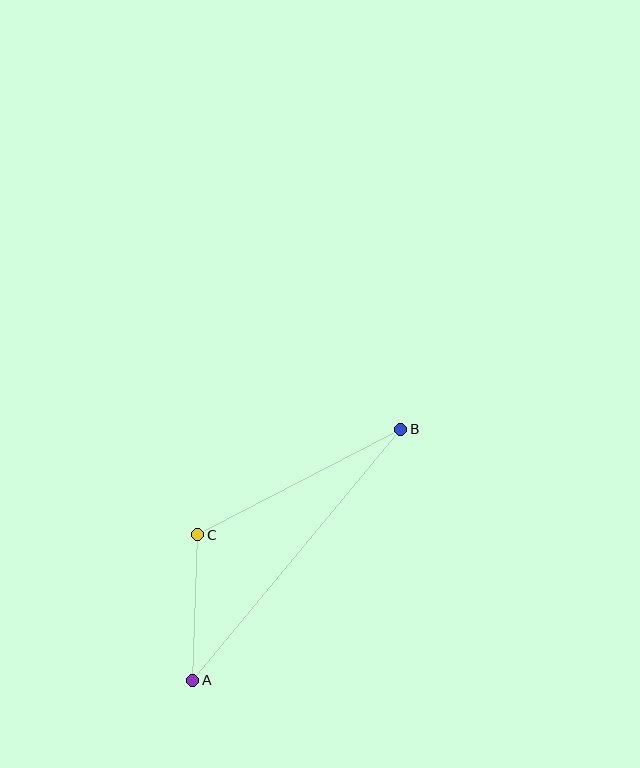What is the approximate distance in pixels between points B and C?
The distance between B and C is approximately 228 pixels.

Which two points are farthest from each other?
Points A and B are farthest from each other.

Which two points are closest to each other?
Points A and C are closest to each other.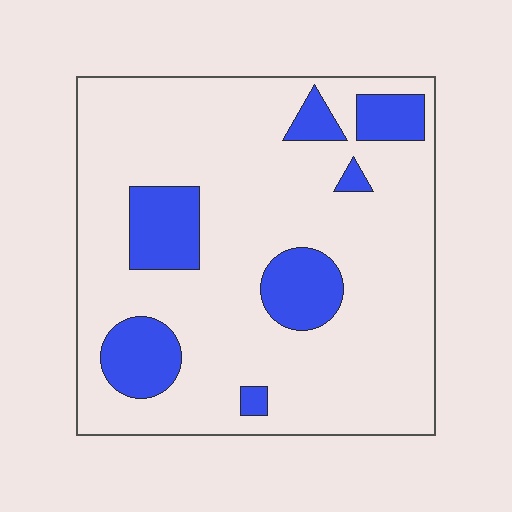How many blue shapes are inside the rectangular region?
7.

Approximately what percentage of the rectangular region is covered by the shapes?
Approximately 20%.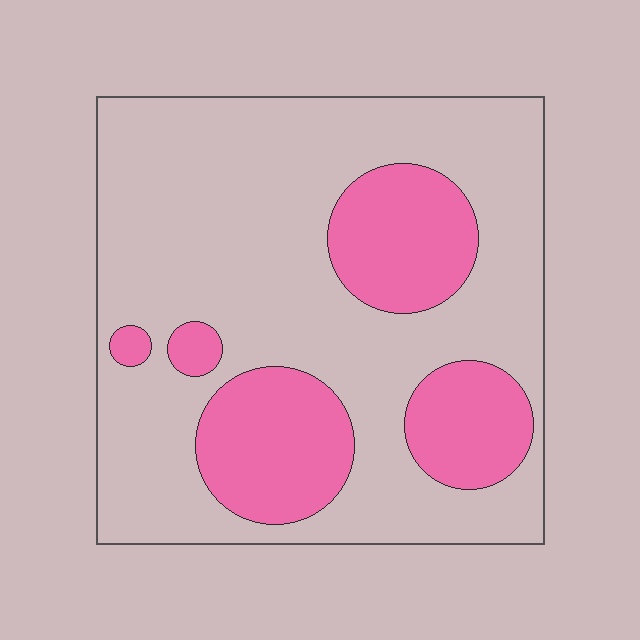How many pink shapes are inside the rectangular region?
5.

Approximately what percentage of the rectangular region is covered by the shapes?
Approximately 25%.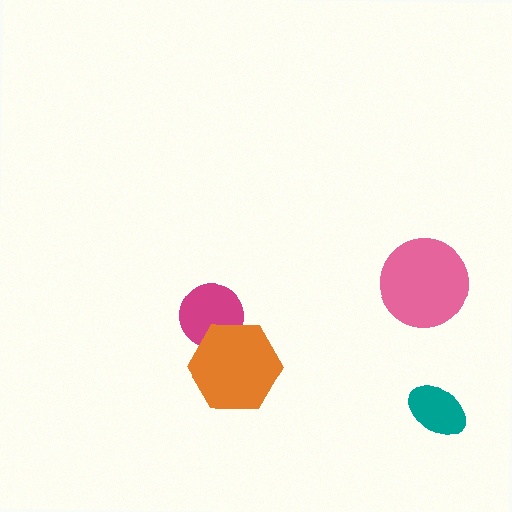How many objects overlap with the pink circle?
0 objects overlap with the pink circle.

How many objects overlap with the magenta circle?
1 object overlaps with the magenta circle.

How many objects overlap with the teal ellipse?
0 objects overlap with the teal ellipse.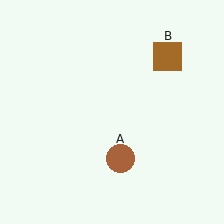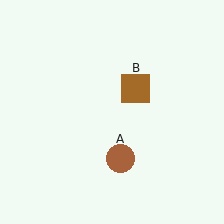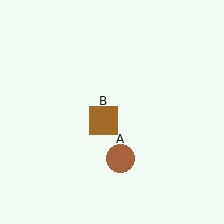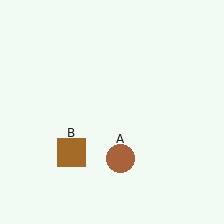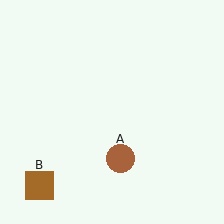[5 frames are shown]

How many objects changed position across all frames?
1 object changed position: brown square (object B).